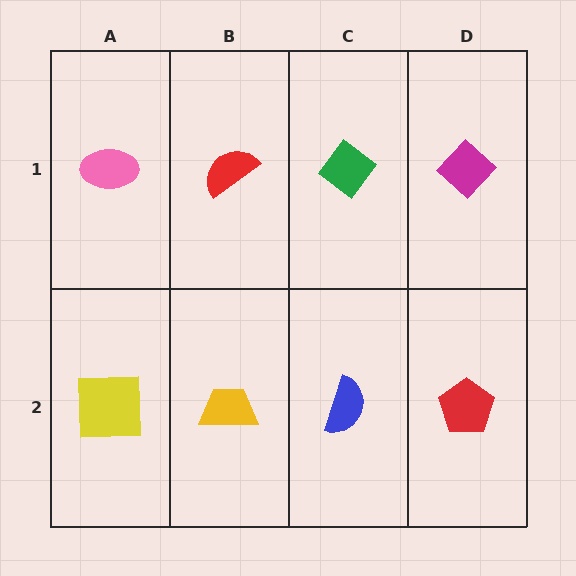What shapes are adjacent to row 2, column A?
A pink ellipse (row 1, column A), a yellow trapezoid (row 2, column B).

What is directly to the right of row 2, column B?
A blue semicircle.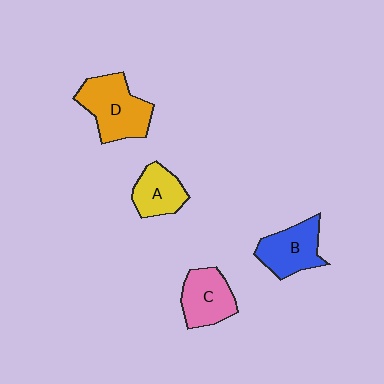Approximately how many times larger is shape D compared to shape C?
Approximately 1.3 times.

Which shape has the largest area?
Shape D (orange).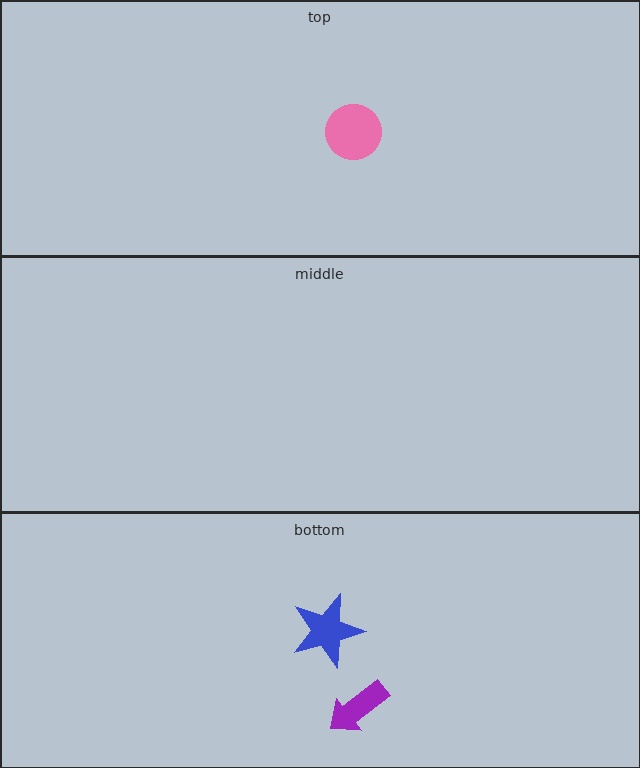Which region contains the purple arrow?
The bottom region.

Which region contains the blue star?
The bottom region.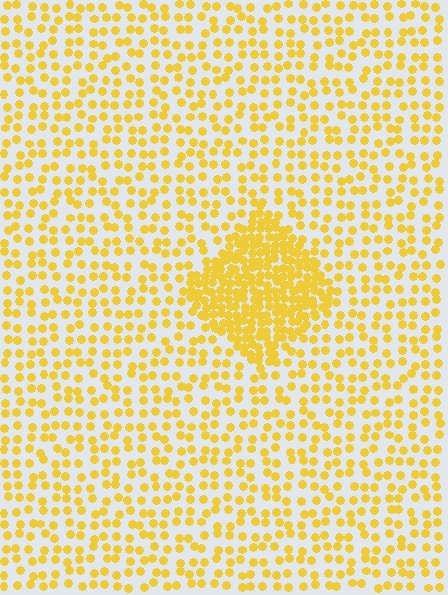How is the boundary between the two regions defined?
The boundary is defined by a change in element density (approximately 2.5x ratio). All elements are the same color, size, and shape.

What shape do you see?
I see a diamond.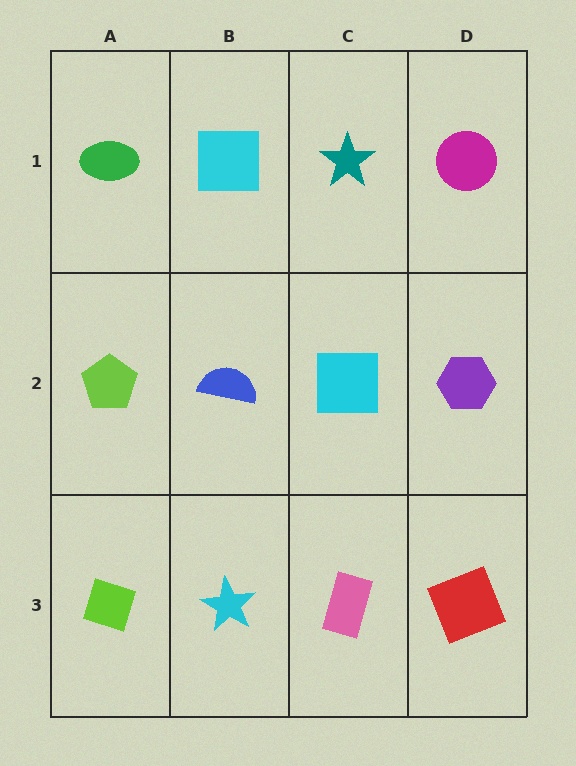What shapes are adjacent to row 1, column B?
A blue semicircle (row 2, column B), a green ellipse (row 1, column A), a teal star (row 1, column C).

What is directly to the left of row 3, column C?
A cyan star.